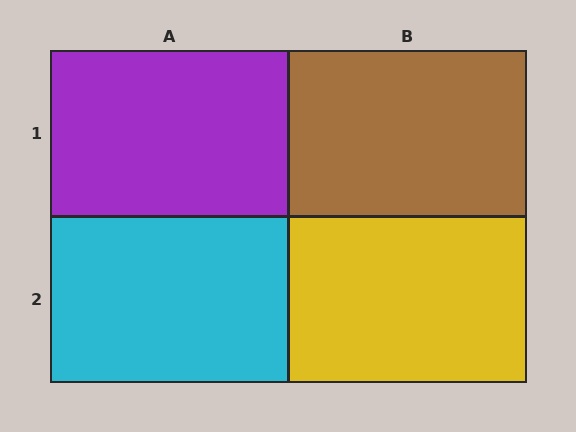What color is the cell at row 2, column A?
Cyan.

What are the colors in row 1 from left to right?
Purple, brown.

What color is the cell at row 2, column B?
Yellow.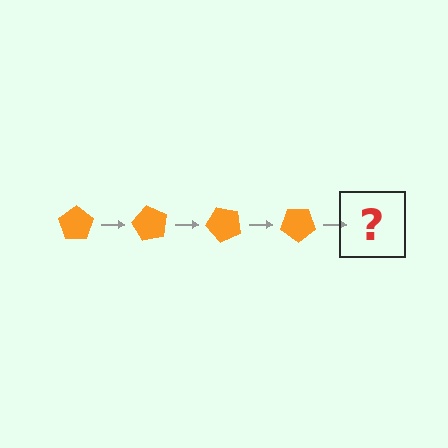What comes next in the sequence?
The next element should be an orange pentagon rotated 240 degrees.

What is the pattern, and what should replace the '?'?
The pattern is that the pentagon rotates 60 degrees each step. The '?' should be an orange pentagon rotated 240 degrees.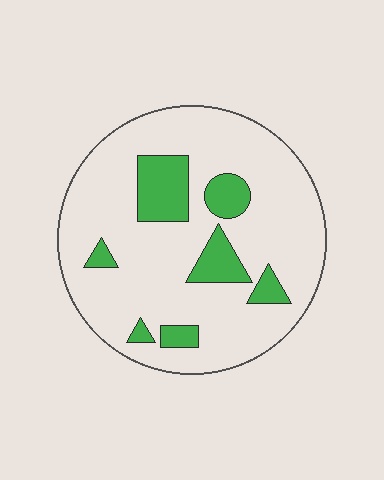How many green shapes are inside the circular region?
7.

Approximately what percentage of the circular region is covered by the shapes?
Approximately 20%.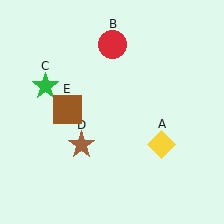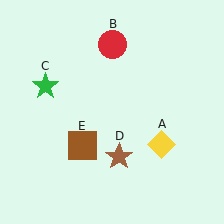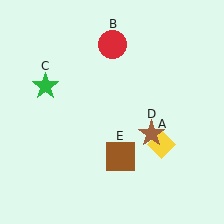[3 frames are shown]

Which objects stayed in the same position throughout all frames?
Yellow diamond (object A) and red circle (object B) and green star (object C) remained stationary.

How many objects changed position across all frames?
2 objects changed position: brown star (object D), brown square (object E).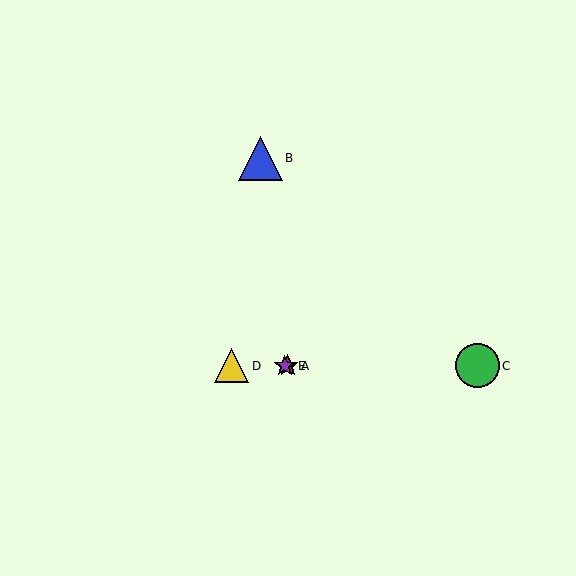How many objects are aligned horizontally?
4 objects (A, C, D, E) are aligned horizontally.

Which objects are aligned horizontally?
Objects A, C, D, E are aligned horizontally.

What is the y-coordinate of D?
Object D is at y≈366.